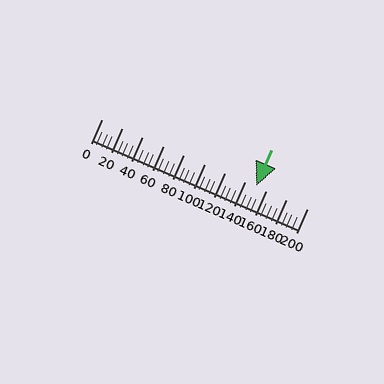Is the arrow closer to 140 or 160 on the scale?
The arrow is closer to 160.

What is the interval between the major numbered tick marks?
The major tick marks are spaced 20 units apart.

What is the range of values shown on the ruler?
The ruler shows values from 0 to 200.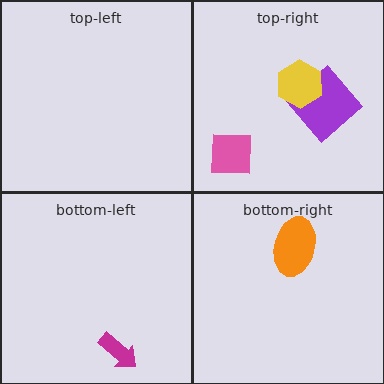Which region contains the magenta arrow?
The bottom-left region.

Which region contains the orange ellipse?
The bottom-right region.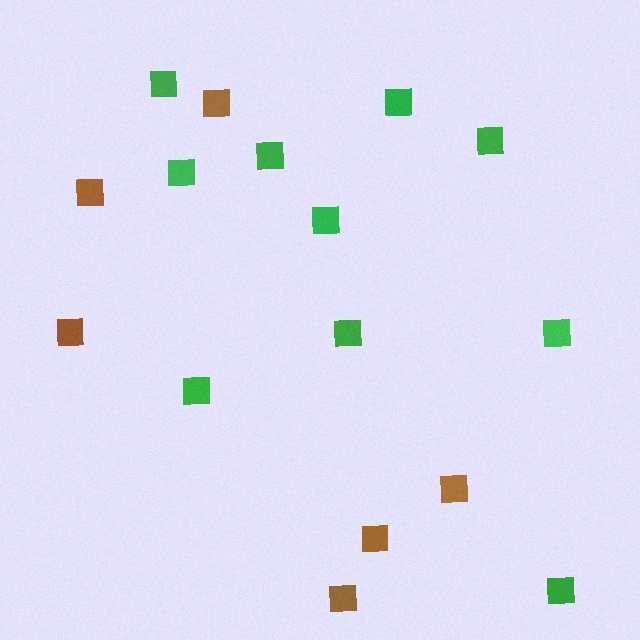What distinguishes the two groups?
There are 2 groups: one group of green squares (10) and one group of brown squares (6).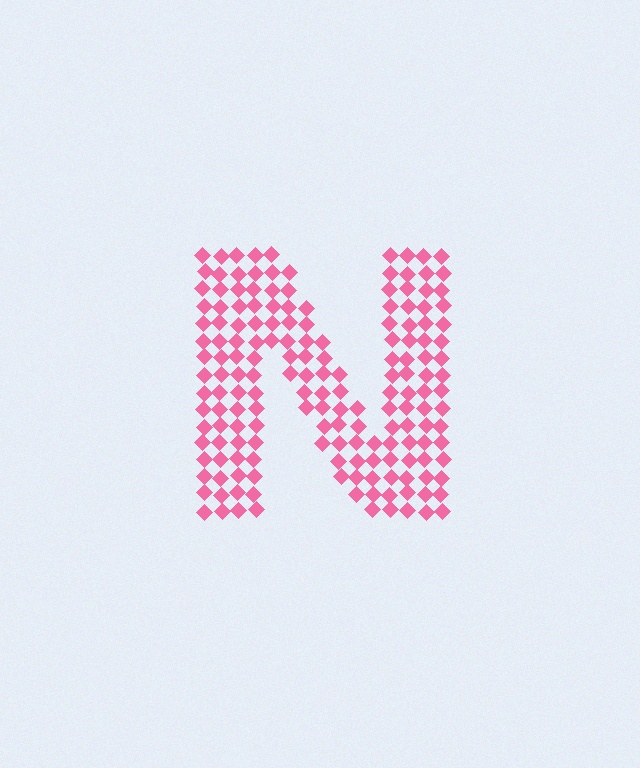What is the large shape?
The large shape is the letter N.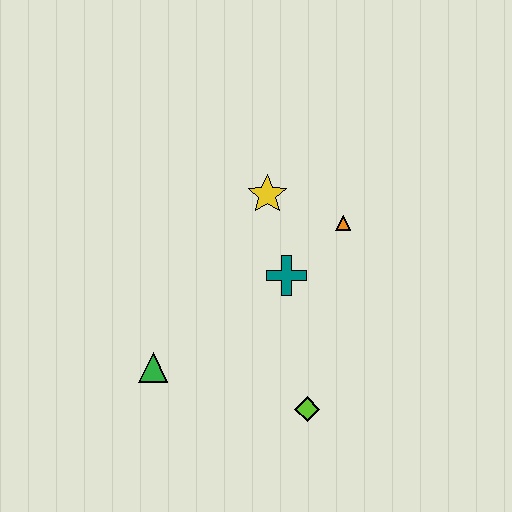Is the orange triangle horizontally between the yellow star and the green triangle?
No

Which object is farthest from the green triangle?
The orange triangle is farthest from the green triangle.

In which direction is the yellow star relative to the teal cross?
The yellow star is above the teal cross.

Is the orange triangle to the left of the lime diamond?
No